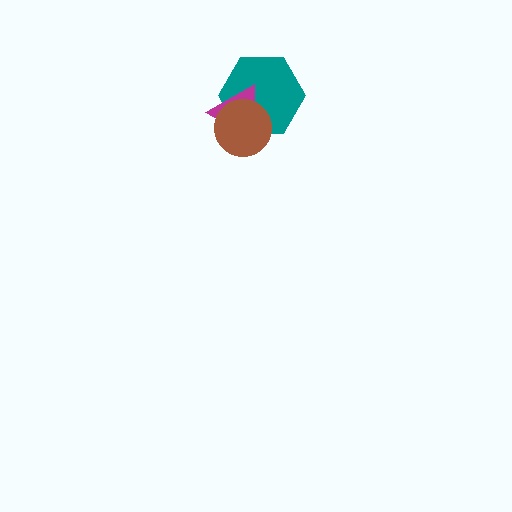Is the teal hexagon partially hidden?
Yes, it is partially covered by another shape.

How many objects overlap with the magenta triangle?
2 objects overlap with the magenta triangle.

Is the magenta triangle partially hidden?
Yes, it is partially covered by another shape.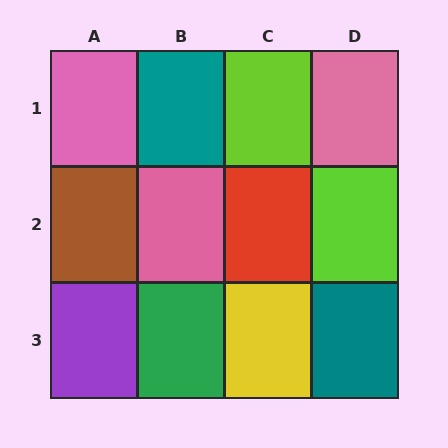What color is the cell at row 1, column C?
Lime.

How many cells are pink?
3 cells are pink.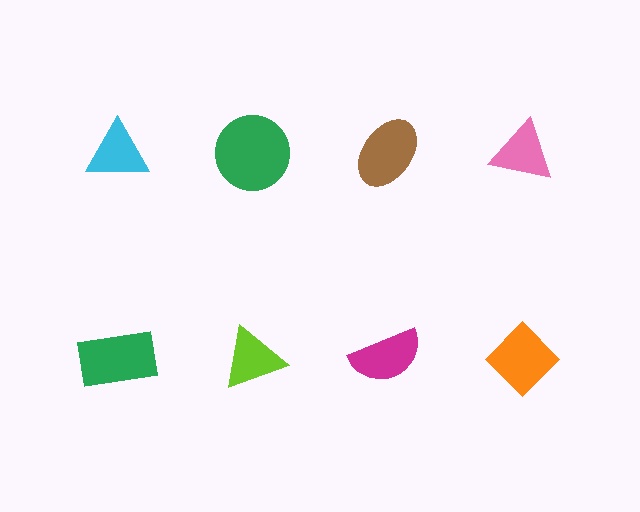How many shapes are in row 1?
4 shapes.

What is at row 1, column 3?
A brown ellipse.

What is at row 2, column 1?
A green rectangle.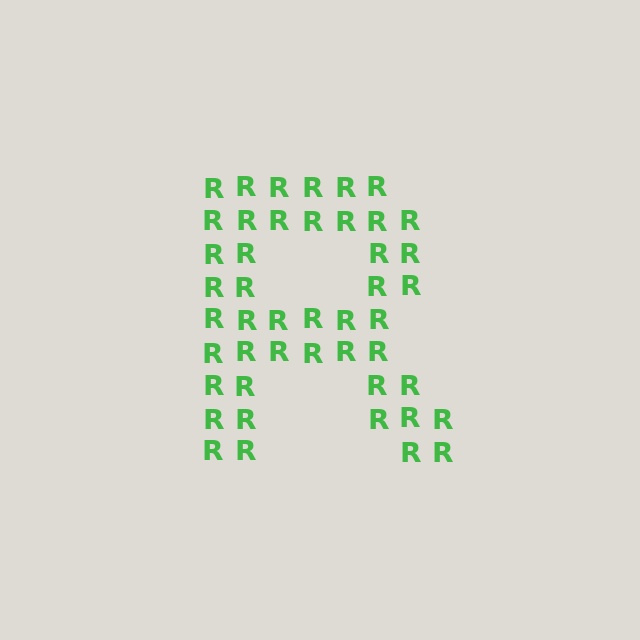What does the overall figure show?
The overall figure shows the letter R.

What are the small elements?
The small elements are letter R's.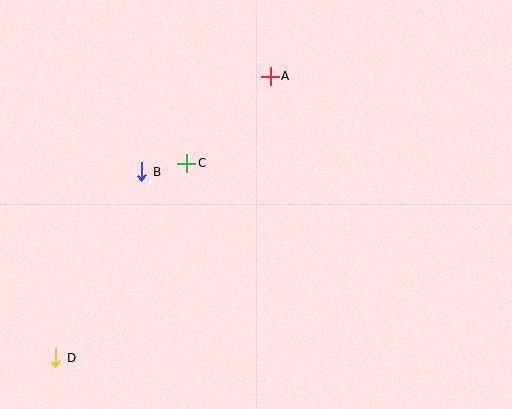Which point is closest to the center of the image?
Point C at (187, 163) is closest to the center.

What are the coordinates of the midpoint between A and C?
The midpoint between A and C is at (229, 120).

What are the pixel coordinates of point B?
Point B is at (142, 172).